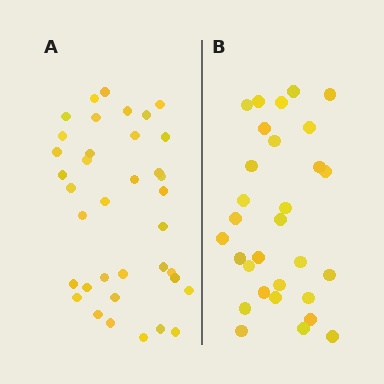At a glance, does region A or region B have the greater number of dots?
Region A (the left region) has more dots.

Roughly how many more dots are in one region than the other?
Region A has roughly 8 or so more dots than region B.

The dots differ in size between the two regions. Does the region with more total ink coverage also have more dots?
No. Region B has more total ink coverage because its dots are larger, but region A actually contains more individual dots. Total area can be misleading — the number of items is what matters here.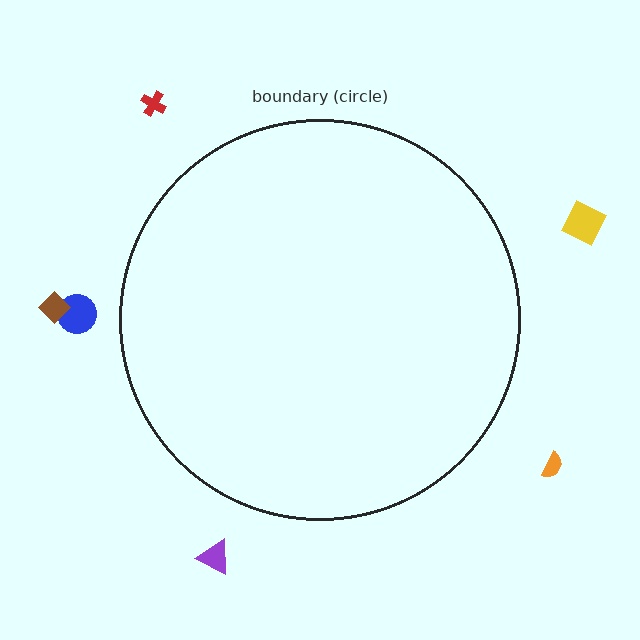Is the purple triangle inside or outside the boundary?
Outside.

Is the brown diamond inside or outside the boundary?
Outside.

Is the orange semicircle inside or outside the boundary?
Outside.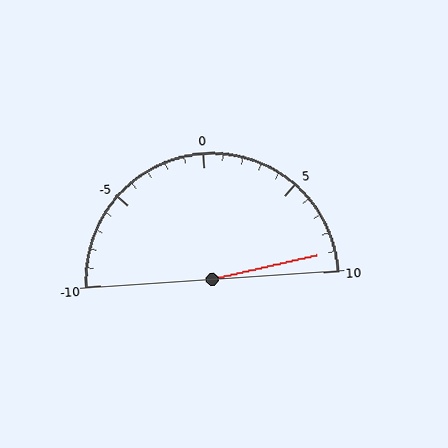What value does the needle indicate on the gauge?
The needle indicates approximately 9.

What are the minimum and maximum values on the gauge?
The gauge ranges from -10 to 10.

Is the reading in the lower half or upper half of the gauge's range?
The reading is in the upper half of the range (-10 to 10).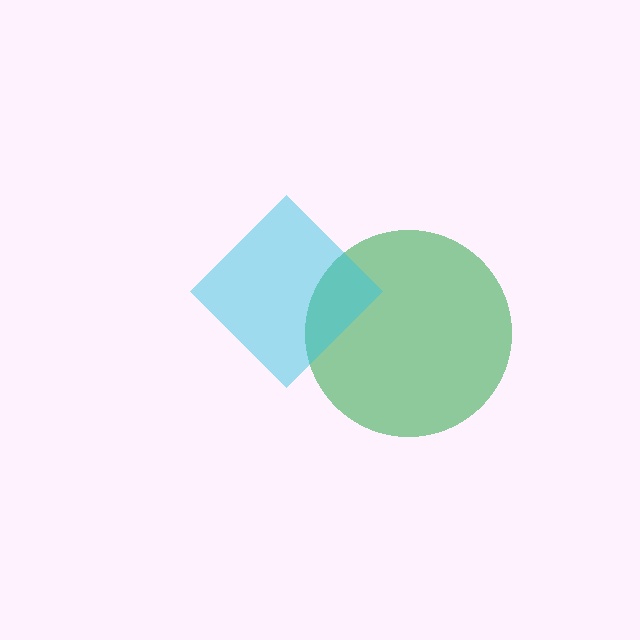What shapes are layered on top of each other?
The layered shapes are: a green circle, a cyan diamond.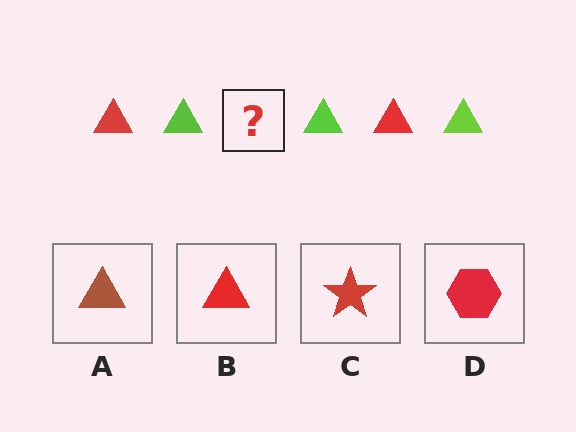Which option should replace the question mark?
Option B.